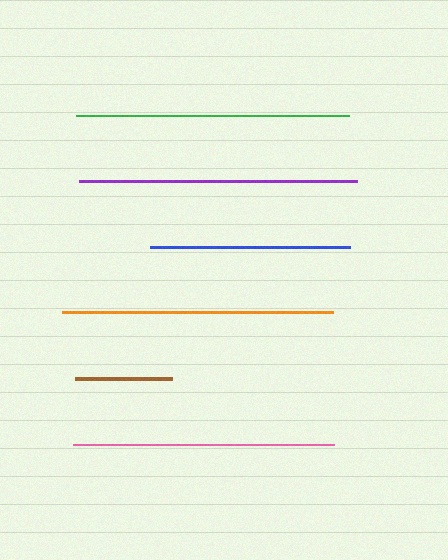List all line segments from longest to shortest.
From longest to shortest: purple, green, orange, pink, blue, brown.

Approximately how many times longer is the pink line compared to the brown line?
The pink line is approximately 2.7 times the length of the brown line.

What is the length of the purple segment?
The purple segment is approximately 277 pixels long.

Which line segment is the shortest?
The brown line is the shortest at approximately 97 pixels.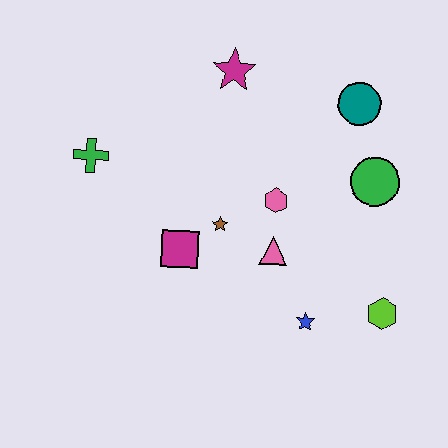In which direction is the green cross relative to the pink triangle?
The green cross is to the left of the pink triangle.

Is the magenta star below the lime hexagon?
No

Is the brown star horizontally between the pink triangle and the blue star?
No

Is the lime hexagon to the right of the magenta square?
Yes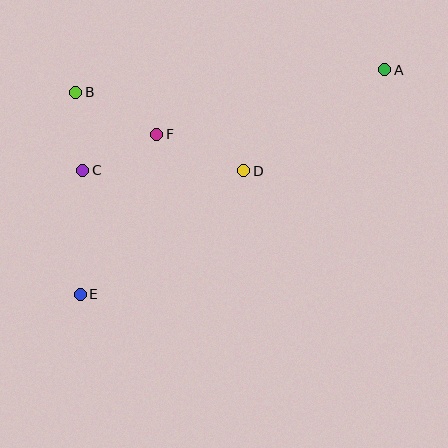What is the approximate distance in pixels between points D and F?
The distance between D and F is approximately 95 pixels.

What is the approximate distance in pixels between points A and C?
The distance between A and C is approximately 318 pixels.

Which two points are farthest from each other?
Points A and E are farthest from each other.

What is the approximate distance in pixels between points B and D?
The distance between B and D is approximately 186 pixels.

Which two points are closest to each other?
Points B and C are closest to each other.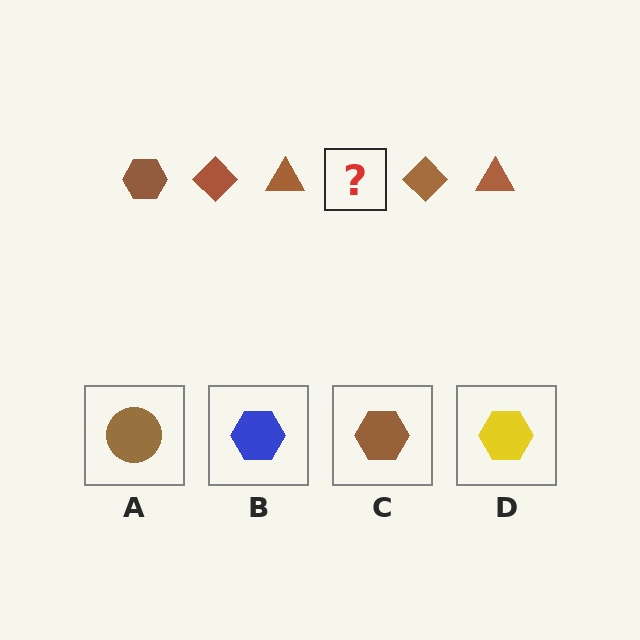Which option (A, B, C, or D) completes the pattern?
C.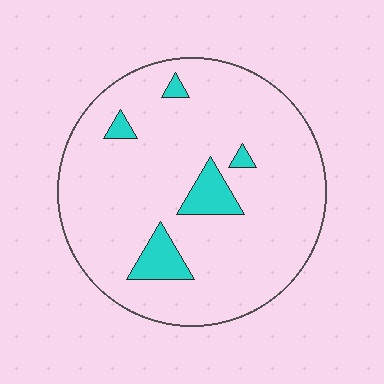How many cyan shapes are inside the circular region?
5.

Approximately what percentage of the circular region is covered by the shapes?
Approximately 10%.